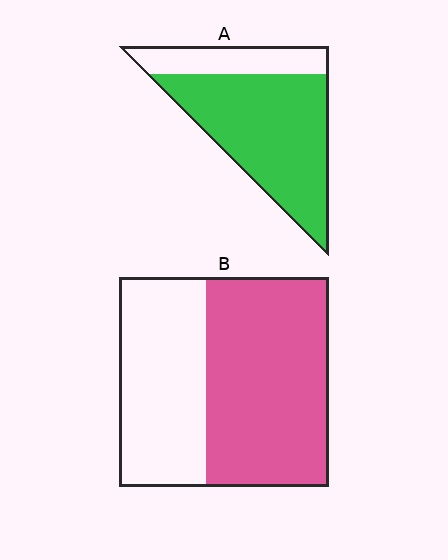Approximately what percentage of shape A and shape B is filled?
A is approximately 75% and B is approximately 60%.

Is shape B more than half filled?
Yes.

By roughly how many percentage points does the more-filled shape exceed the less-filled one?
By roughly 15 percentage points (A over B).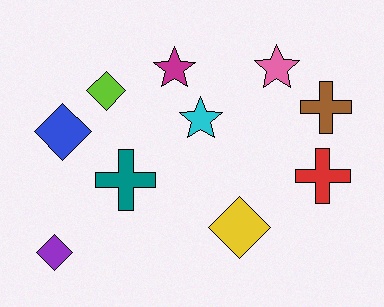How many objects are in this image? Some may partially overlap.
There are 10 objects.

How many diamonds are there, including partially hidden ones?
There are 4 diamonds.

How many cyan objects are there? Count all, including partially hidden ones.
There is 1 cyan object.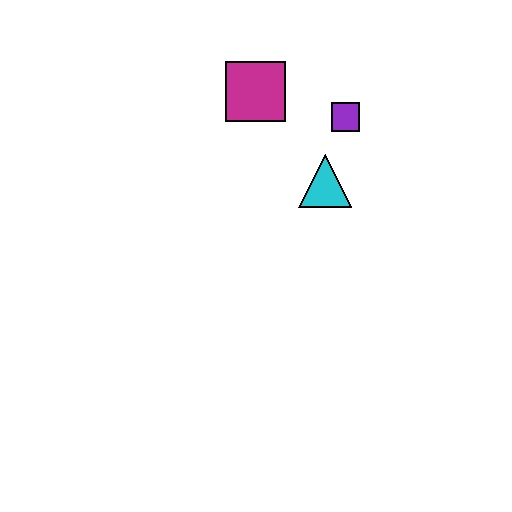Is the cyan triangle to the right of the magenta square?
Yes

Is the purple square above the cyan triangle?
Yes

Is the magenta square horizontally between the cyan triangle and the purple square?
No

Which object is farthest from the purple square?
The magenta square is farthest from the purple square.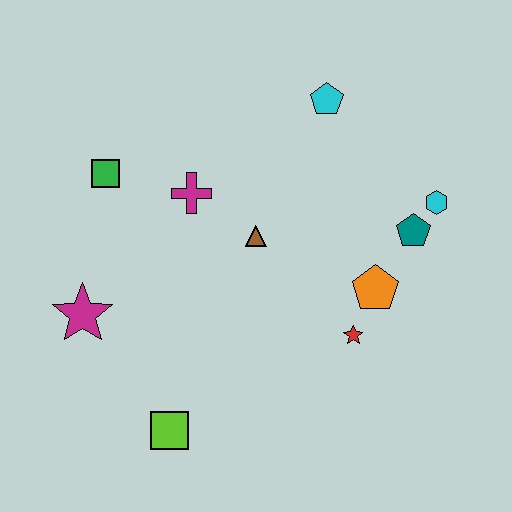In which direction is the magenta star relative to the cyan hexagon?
The magenta star is to the left of the cyan hexagon.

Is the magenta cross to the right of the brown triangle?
No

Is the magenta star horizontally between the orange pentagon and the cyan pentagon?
No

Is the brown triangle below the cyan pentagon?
Yes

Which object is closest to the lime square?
The magenta star is closest to the lime square.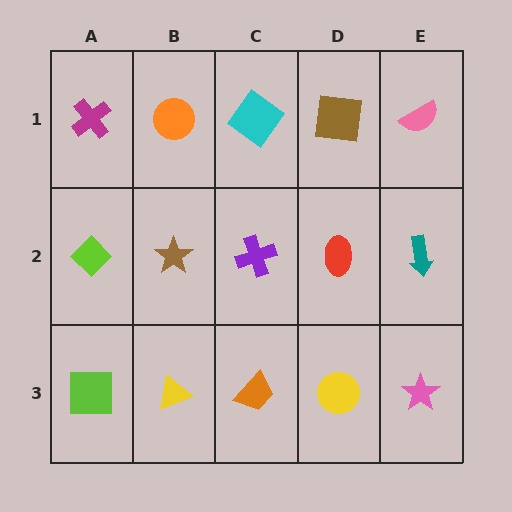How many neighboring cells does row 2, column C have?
4.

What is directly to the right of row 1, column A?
An orange circle.